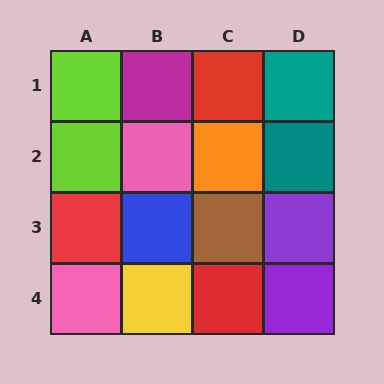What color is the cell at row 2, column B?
Pink.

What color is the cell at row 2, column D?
Teal.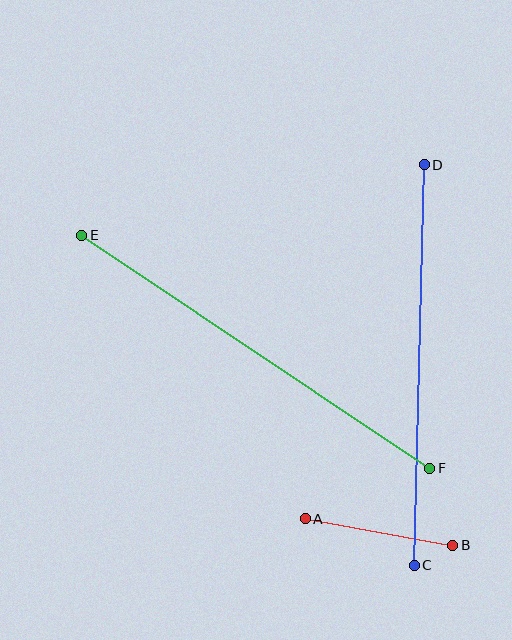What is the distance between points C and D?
The distance is approximately 401 pixels.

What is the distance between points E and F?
The distance is approximately 419 pixels.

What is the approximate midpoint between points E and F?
The midpoint is at approximately (256, 352) pixels.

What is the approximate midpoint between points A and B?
The midpoint is at approximately (379, 532) pixels.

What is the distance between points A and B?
The distance is approximately 150 pixels.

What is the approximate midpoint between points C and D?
The midpoint is at approximately (419, 365) pixels.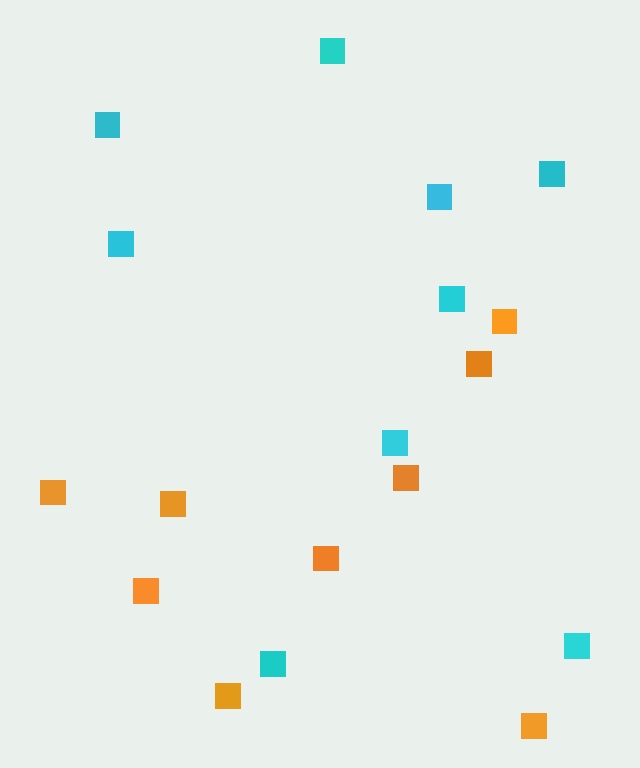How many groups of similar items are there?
There are 2 groups: one group of orange squares (9) and one group of cyan squares (9).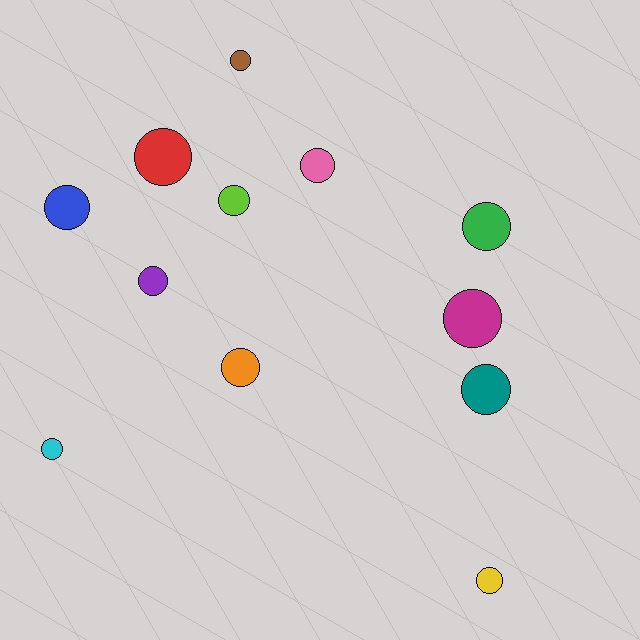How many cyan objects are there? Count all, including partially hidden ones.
There is 1 cyan object.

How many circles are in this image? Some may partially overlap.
There are 12 circles.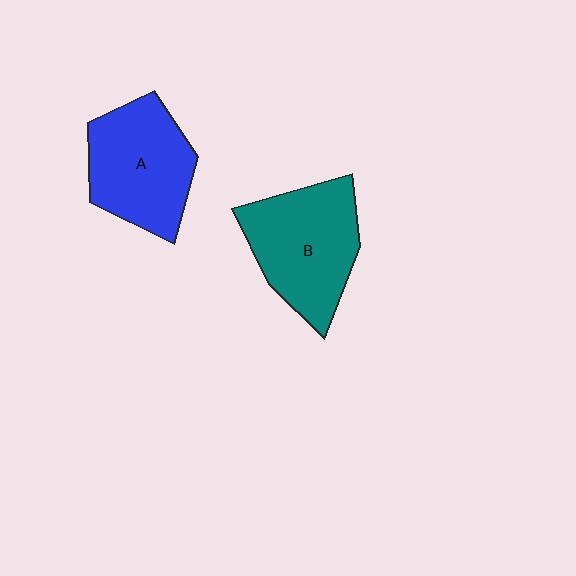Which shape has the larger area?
Shape B (teal).